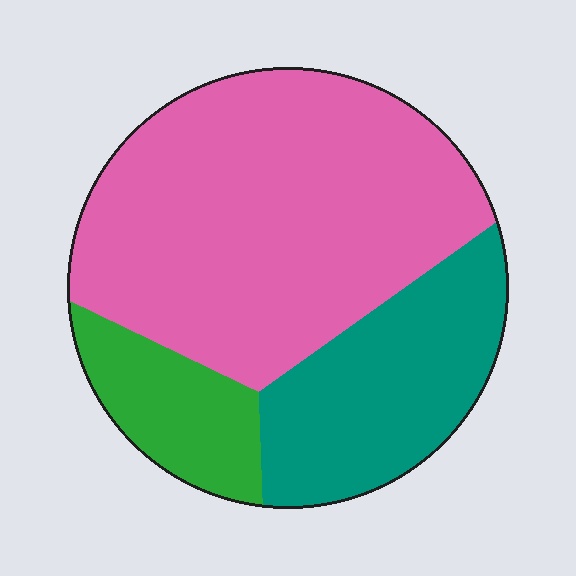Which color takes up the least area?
Green, at roughly 15%.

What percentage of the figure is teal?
Teal covers 26% of the figure.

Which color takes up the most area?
Pink, at roughly 60%.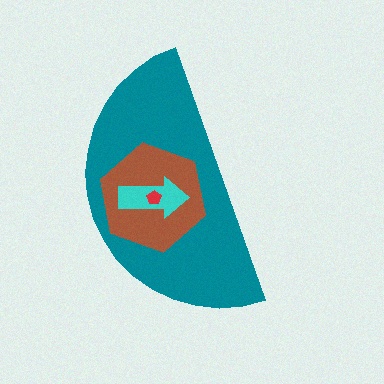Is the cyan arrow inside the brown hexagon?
Yes.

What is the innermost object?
The red pentagon.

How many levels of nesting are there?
4.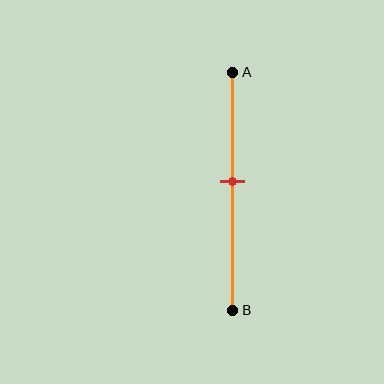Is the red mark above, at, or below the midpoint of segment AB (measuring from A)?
The red mark is above the midpoint of segment AB.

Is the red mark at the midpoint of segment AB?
No, the mark is at about 45% from A, not at the 50% midpoint.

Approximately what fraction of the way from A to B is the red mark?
The red mark is approximately 45% of the way from A to B.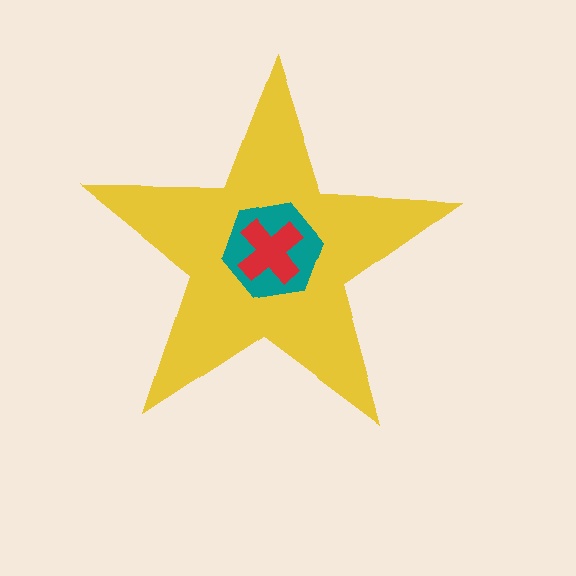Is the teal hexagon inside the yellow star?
Yes.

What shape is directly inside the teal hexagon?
The red cross.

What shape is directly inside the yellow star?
The teal hexagon.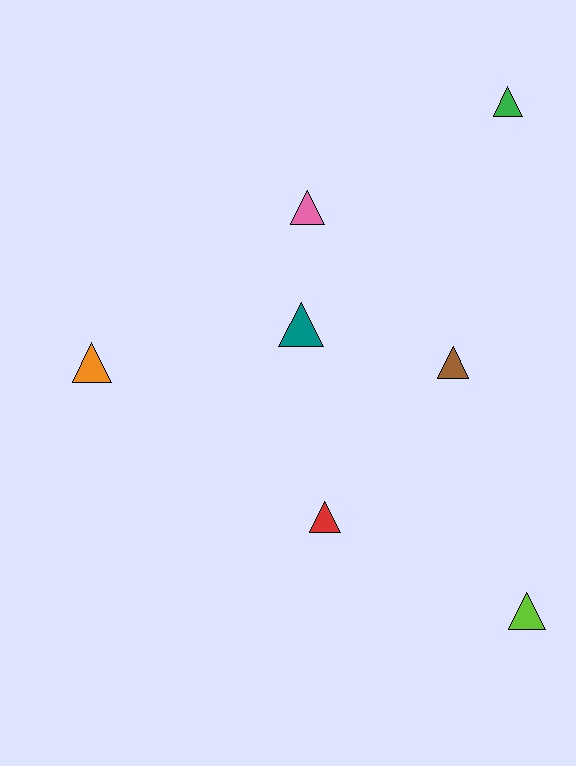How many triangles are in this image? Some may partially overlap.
There are 7 triangles.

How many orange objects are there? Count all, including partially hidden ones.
There is 1 orange object.